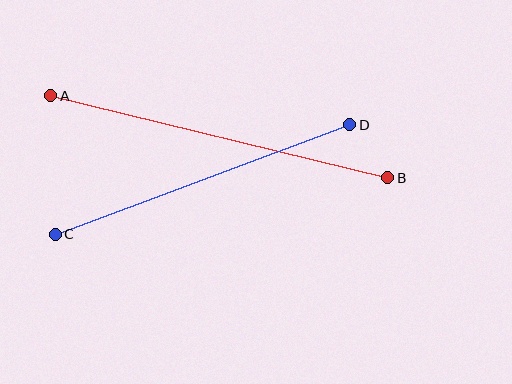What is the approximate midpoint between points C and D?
The midpoint is at approximately (203, 179) pixels.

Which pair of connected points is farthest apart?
Points A and B are farthest apart.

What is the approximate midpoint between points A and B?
The midpoint is at approximately (219, 137) pixels.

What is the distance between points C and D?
The distance is approximately 314 pixels.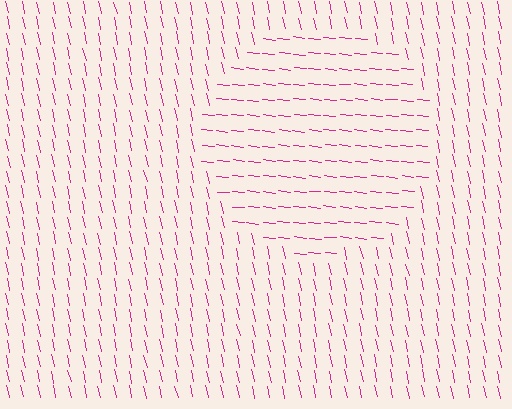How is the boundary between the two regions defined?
The boundary is defined purely by a change in line orientation (approximately 71 degrees difference). All lines are the same color and thickness.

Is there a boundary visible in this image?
Yes, there is a texture boundary formed by a change in line orientation.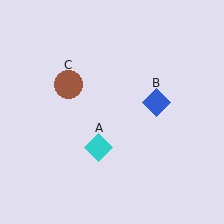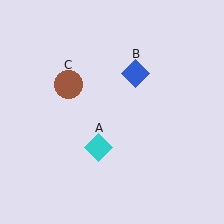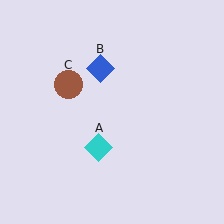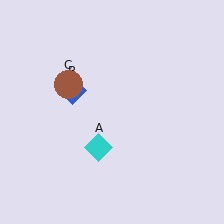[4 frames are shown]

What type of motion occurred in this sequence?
The blue diamond (object B) rotated counterclockwise around the center of the scene.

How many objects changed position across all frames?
1 object changed position: blue diamond (object B).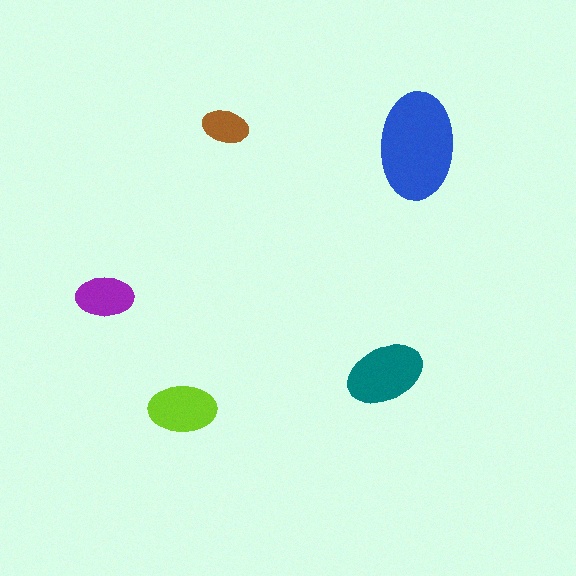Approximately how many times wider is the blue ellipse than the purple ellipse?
About 2 times wider.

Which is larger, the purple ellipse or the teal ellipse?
The teal one.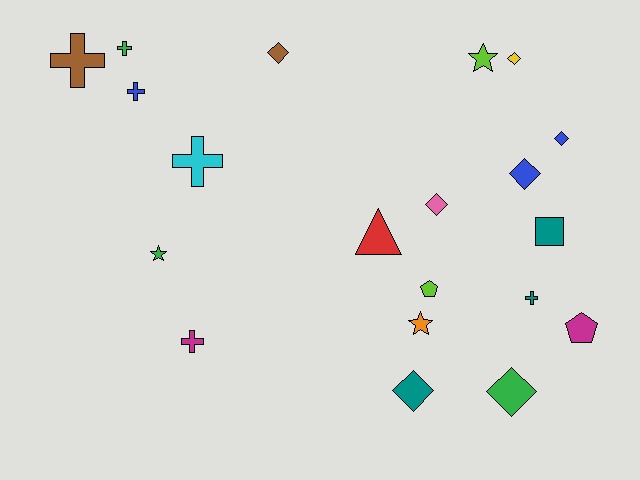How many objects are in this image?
There are 20 objects.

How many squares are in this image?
There is 1 square.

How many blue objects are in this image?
There are 3 blue objects.